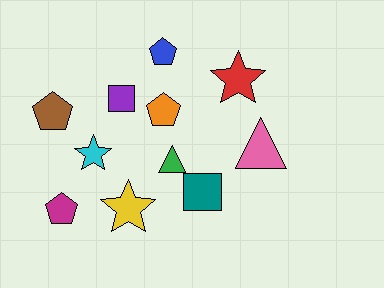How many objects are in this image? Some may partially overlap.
There are 11 objects.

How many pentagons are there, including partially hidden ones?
There are 4 pentagons.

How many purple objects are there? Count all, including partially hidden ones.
There is 1 purple object.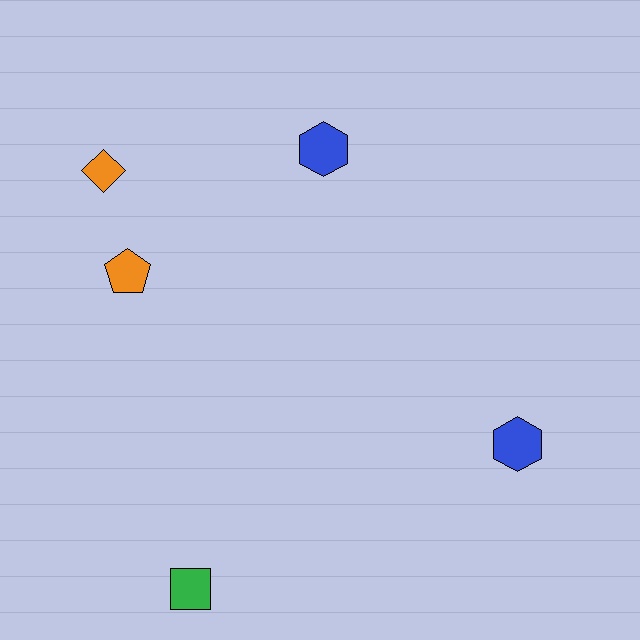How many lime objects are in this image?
There are no lime objects.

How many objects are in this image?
There are 5 objects.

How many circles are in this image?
There are no circles.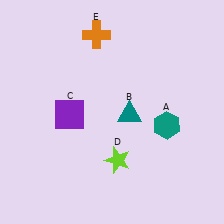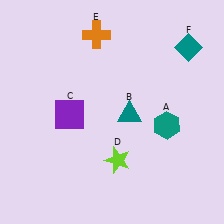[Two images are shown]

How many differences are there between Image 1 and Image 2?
There is 1 difference between the two images.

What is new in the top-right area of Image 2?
A teal diamond (F) was added in the top-right area of Image 2.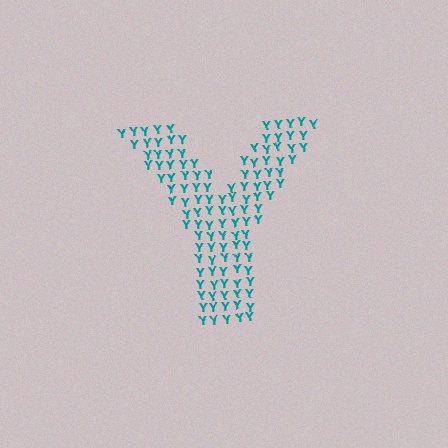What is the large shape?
The large shape is the letter Y.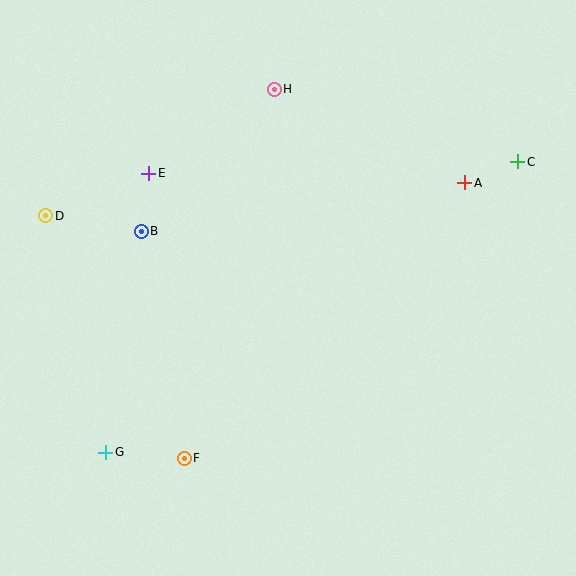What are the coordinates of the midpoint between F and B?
The midpoint between F and B is at (163, 345).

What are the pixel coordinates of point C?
Point C is at (518, 162).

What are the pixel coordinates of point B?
Point B is at (141, 231).